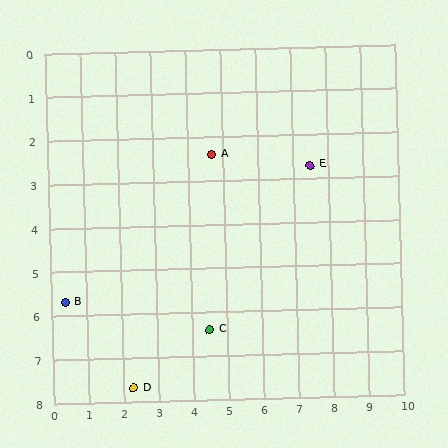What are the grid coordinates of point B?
Point B is at approximately (0.4, 5.7).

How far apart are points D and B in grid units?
Points D and B are about 2.8 grid units apart.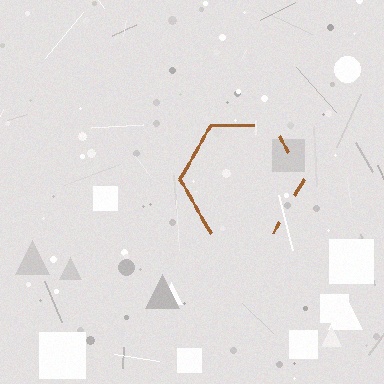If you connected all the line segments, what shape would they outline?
They would outline a hexagon.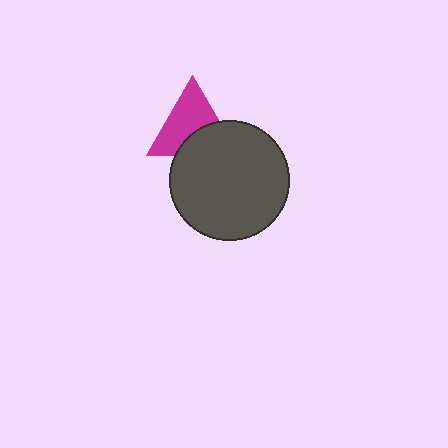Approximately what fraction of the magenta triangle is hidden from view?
Roughly 37% of the magenta triangle is hidden behind the dark gray circle.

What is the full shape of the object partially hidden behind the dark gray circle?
The partially hidden object is a magenta triangle.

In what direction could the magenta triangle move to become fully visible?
The magenta triangle could move up. That would shift it out from behind the dark gray circle entirely.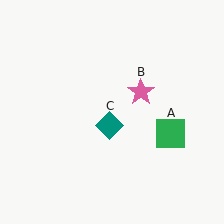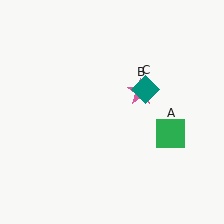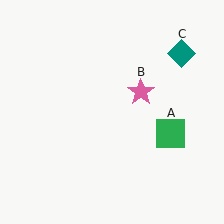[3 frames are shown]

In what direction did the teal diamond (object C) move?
The teal diamond (object C) moved up and to the right.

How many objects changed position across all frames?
1 object changed position: teal diamond (object C).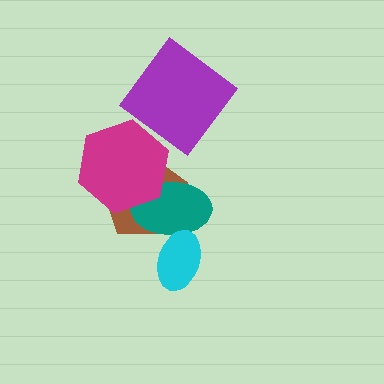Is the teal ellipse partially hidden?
Yes, it is partially covered by another shape.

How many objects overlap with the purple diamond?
0 objects overlap with the purple diamond.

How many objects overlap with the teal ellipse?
3 objects overlap with the teal ellipse.